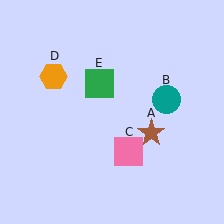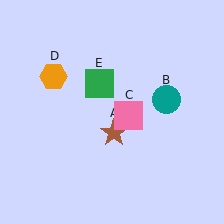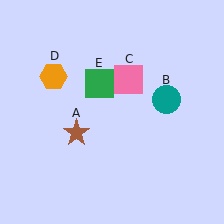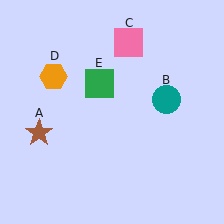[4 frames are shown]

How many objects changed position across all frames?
2 objects changed position: brown star (object A), pink square (object C).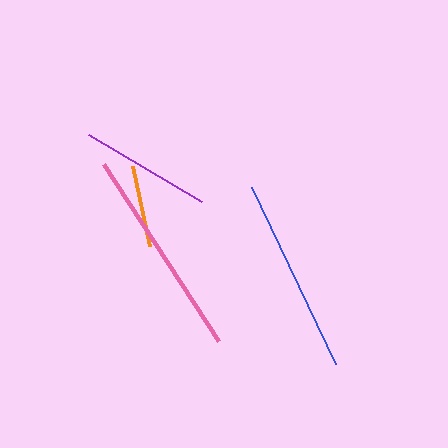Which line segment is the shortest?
The orange line is the shortest at approximately 81 pixels.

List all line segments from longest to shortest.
From longest to shortest: pink, blue, purple, orange.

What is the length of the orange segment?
The orange segment is approximately 81 pixels long.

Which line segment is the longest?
The pink line is the longest at approximately 211 pixels.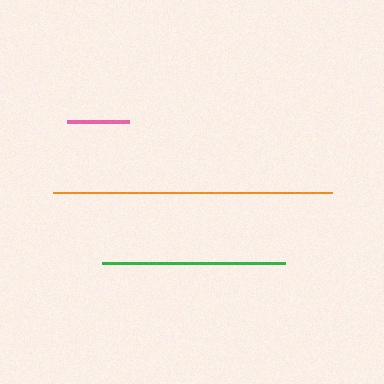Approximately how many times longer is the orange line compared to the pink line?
The orange line is approximately 4.5 times the length of the pink line.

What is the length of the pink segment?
The pink segment is approximately 62 pixels long.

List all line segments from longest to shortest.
From longest to shortest: orange, green, pink.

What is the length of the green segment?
The green segment is approximately 183 pixels long.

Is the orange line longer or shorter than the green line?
The orange line is longer than the green line.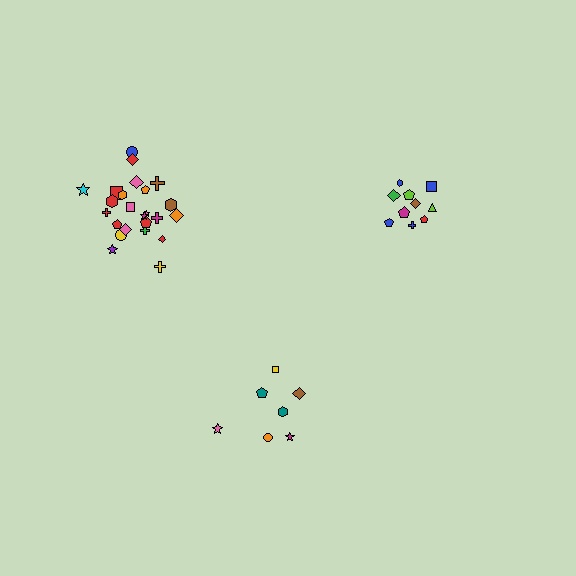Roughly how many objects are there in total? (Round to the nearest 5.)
Roughly 40 objects in total.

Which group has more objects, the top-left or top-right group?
The top-left group.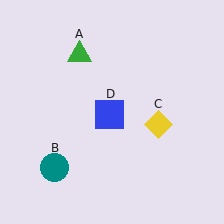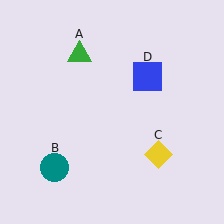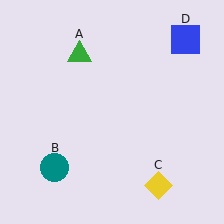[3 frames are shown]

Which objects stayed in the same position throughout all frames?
Green triangle (object A) and teal circle (object B) remained stationary.